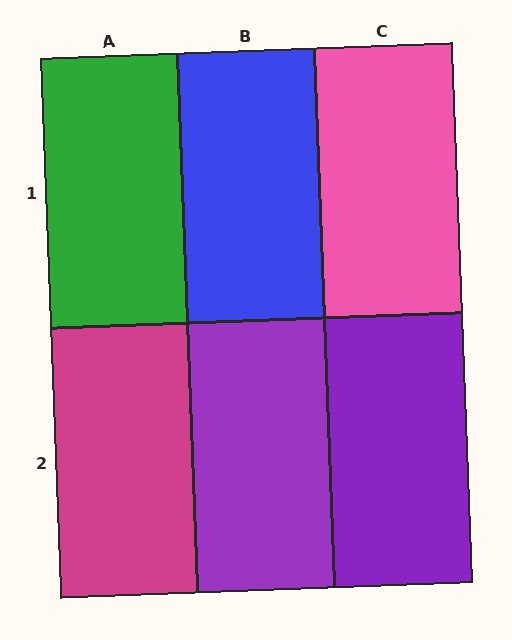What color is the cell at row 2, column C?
Purple.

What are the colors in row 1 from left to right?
Green, blue, pink.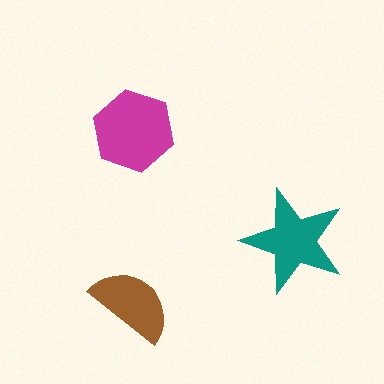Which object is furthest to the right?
The teal star is rightmost.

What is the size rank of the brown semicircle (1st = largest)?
3rd.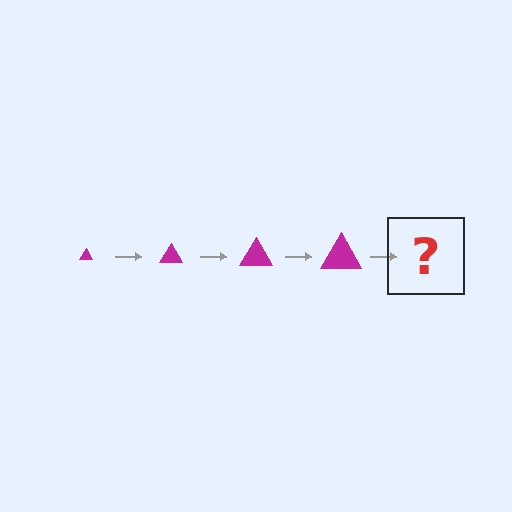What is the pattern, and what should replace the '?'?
The pattern is that the triangle gets progressively larger each step. The '?' should be a magenta triangle, larger than the previous one.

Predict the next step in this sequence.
The next step is a magenta triangle, larger than the previous one.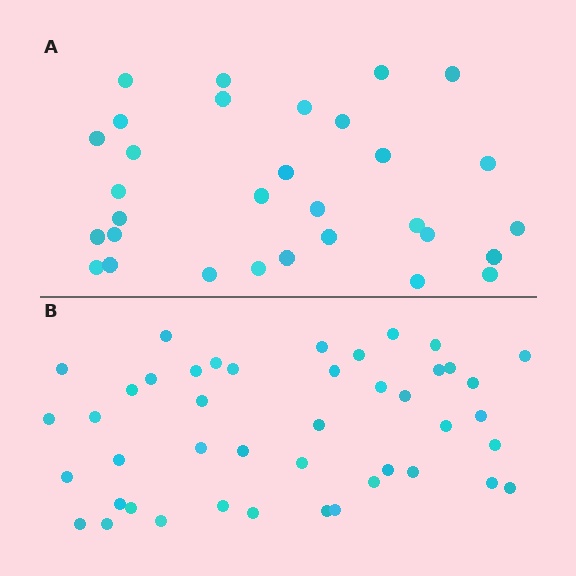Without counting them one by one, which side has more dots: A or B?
Region B (the bottom region) has more dots.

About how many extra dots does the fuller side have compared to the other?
Region B has approximately 15 more dots than region A.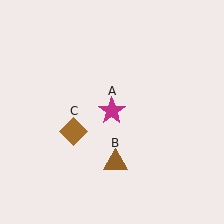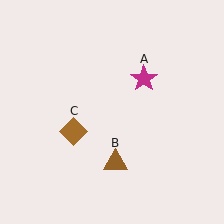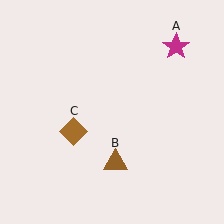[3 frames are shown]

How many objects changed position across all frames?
1 object changed position: magenta star (object A).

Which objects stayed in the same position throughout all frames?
Brown triangle (object B) and brown diamond (object C) remained stationary.